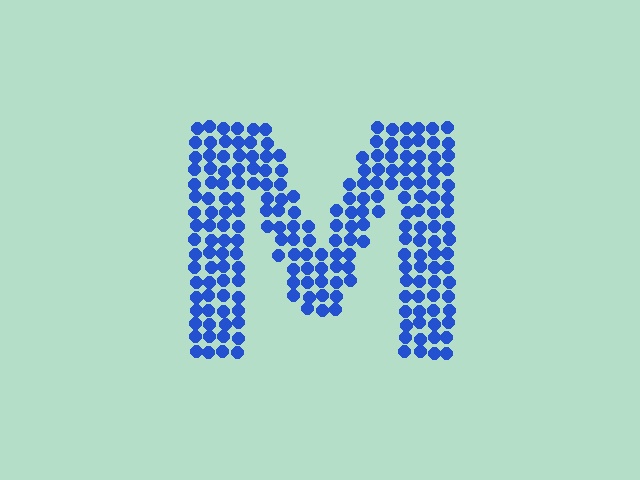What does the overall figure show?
The overall figure shows the letter M.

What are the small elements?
The small elements are circles.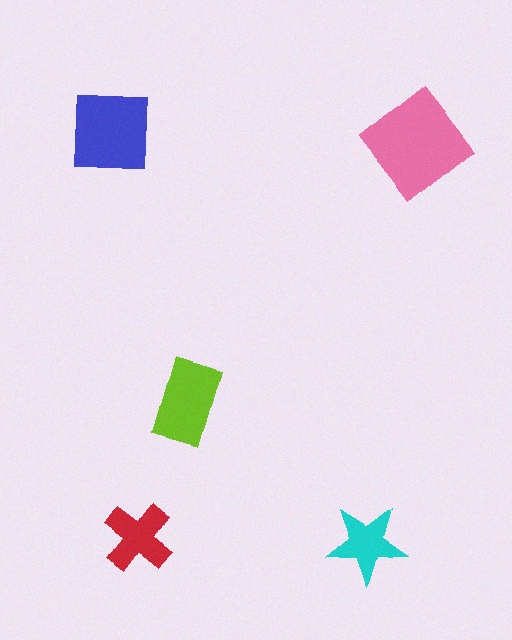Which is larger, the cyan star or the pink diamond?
The pink diamond.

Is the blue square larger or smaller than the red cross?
Larger.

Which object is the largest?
The pink diamond.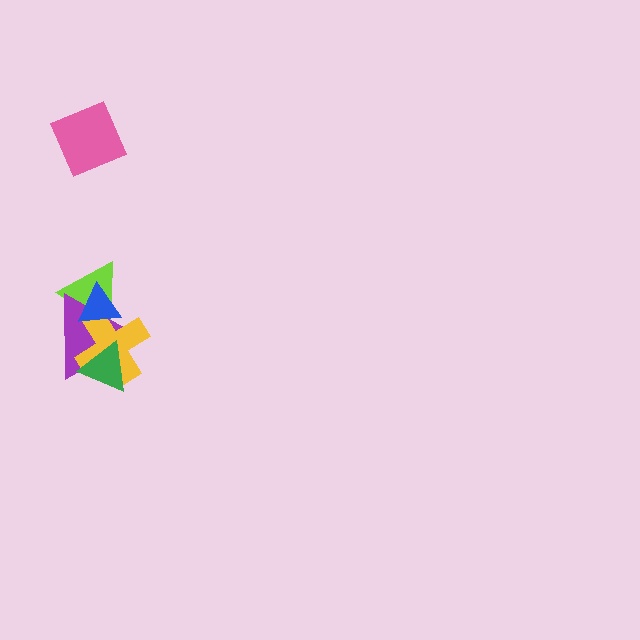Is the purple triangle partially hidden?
Yes, it is partially covered by another shape.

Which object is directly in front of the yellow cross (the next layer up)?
The blue triangle is directly in front of the yellow cross.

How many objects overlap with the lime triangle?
3 objects overlap with the lime triangle.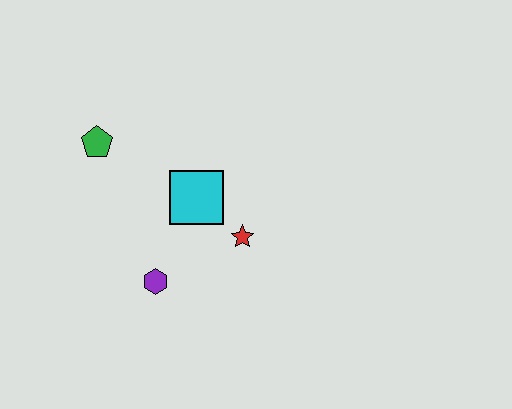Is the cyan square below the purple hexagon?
No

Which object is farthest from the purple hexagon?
The green pentagon is farthest from the purple hexagon.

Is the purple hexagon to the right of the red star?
No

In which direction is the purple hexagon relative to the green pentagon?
The purple hexagon is below the green pentagon.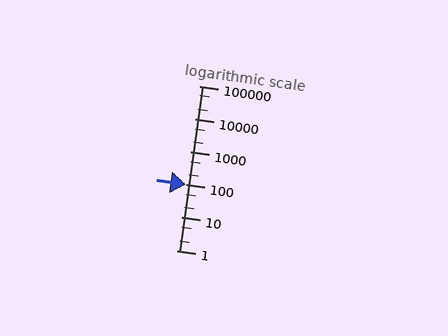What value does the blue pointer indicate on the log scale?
The pointer indicates approximately 100.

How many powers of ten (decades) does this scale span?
The scale spans 5 decades, from 1 to 100000.